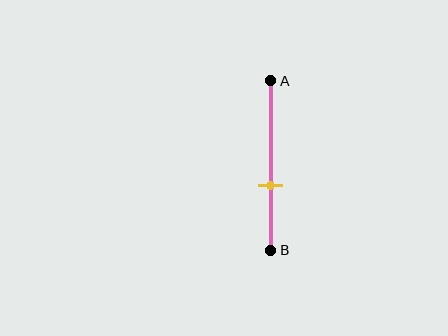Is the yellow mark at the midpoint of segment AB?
No, the mark is at about 60% from A, not at the 50% midpoint.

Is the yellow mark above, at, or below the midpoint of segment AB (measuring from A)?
The yellow mark is below the midpoint of segment AB.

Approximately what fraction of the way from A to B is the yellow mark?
The yellow mark is approximately 60% of the way from A to B.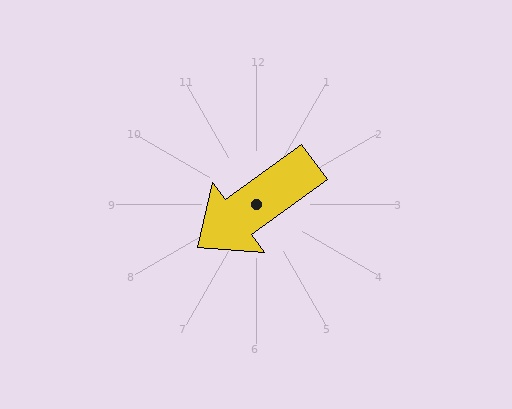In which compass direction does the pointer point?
Southwest.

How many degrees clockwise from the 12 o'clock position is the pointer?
Approximately 234 degrees.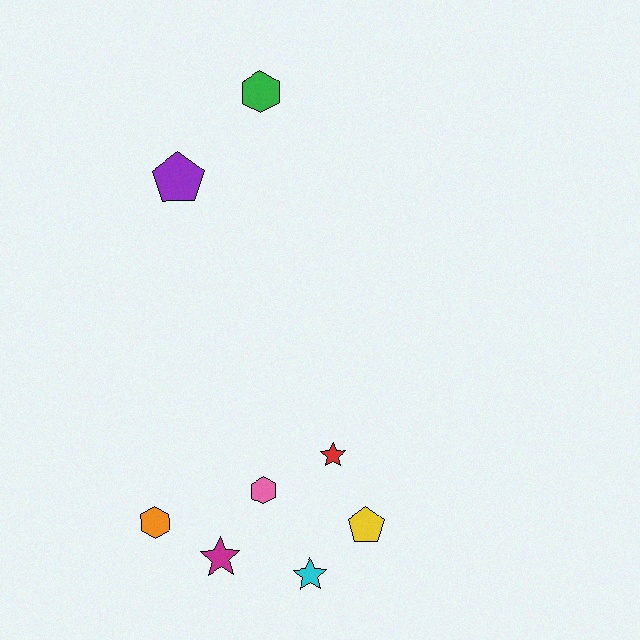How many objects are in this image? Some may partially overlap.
There are 8 objects.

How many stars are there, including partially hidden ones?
There are 3 stars.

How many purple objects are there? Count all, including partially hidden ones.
There is 1 purple object.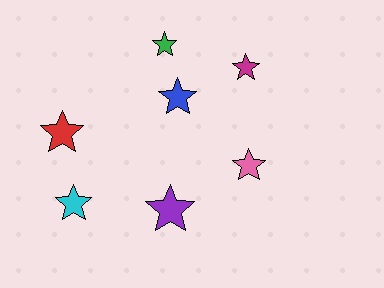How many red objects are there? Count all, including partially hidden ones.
There is 1 red object.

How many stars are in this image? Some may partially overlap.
There are 7 stars.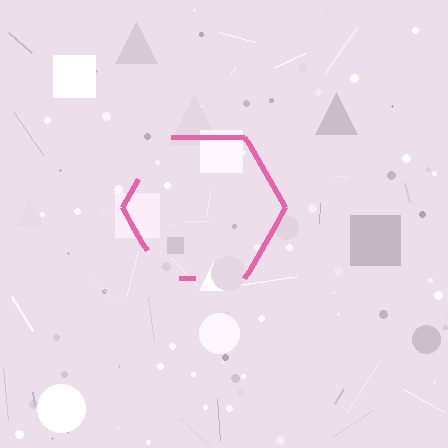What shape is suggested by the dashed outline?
The dashed outline suggests a hexagon.